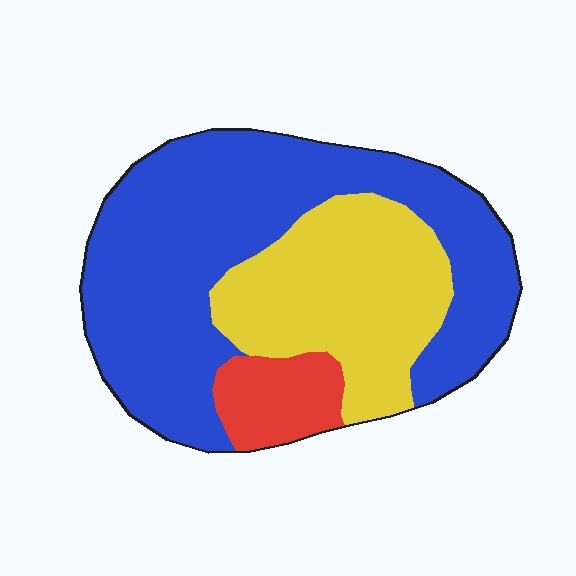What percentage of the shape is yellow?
Yellow covers 31% of the shape.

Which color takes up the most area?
Blue, at roughly 60%.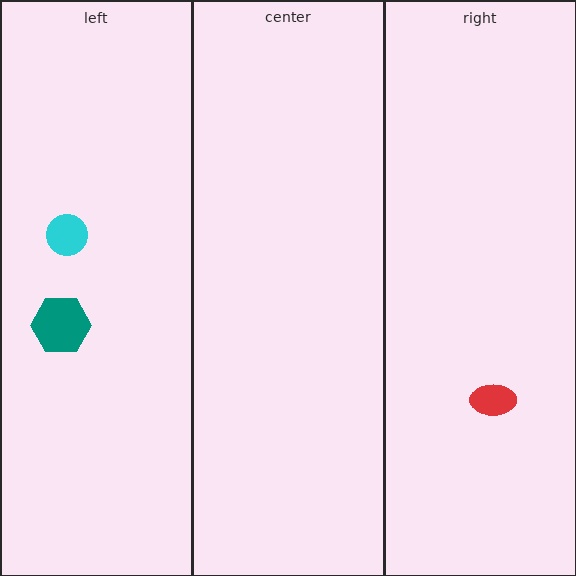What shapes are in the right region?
The red ellipse.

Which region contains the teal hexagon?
The left region.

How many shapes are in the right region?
1.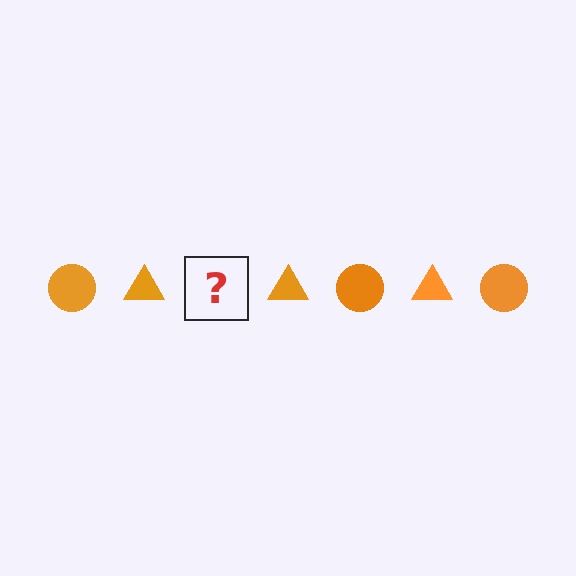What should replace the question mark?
The question mark should be replaced with an orange circle.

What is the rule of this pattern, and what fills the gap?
The rule is that the pattern cycles through circle, triangle shapes in orange. The gap should be filled with an orange circle.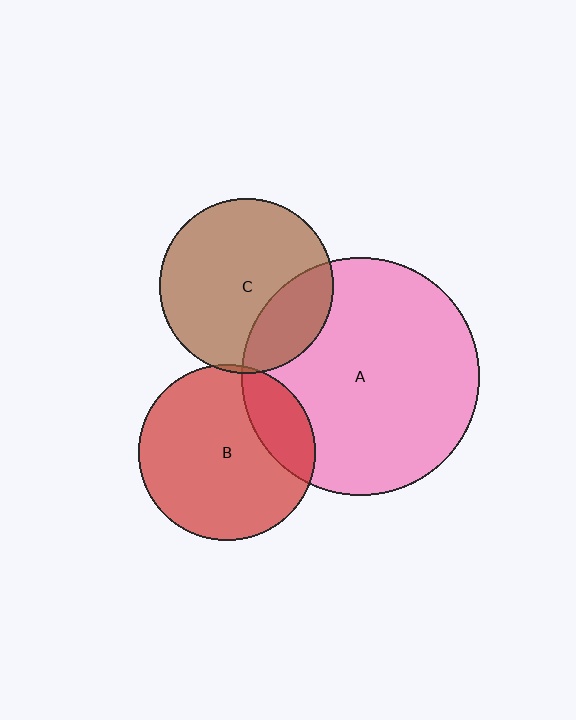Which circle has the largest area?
Circle A (pink).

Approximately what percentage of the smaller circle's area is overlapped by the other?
Approximately 25%.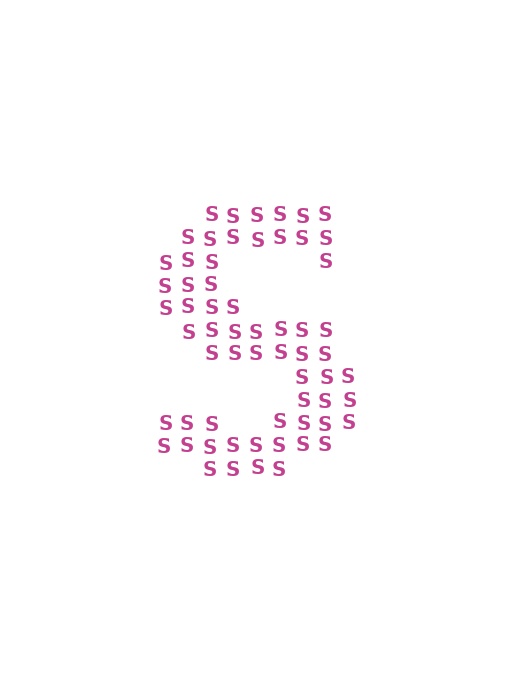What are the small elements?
The small elements are letter S's.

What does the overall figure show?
The overall figure shows the letter S.